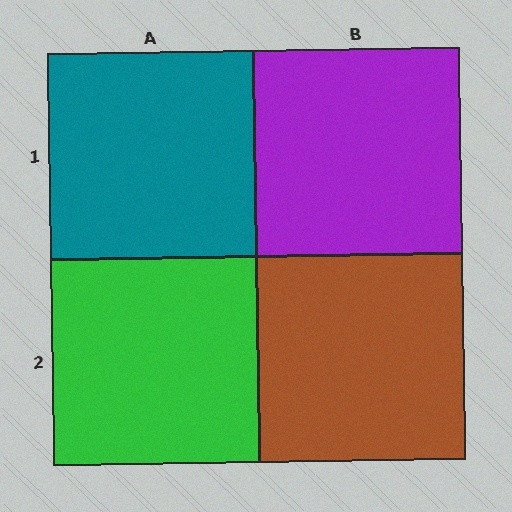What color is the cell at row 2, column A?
Green.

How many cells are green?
1 cell is green.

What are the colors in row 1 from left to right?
Teal, purple.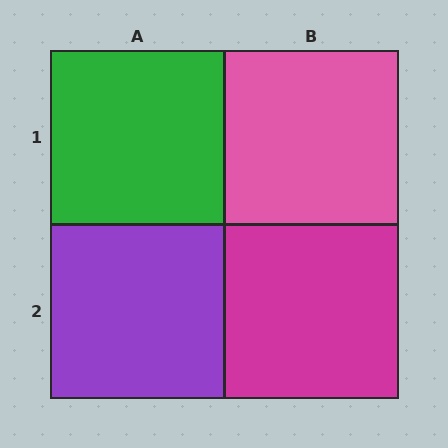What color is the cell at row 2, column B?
Magenta.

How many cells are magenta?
1 cell is magenta.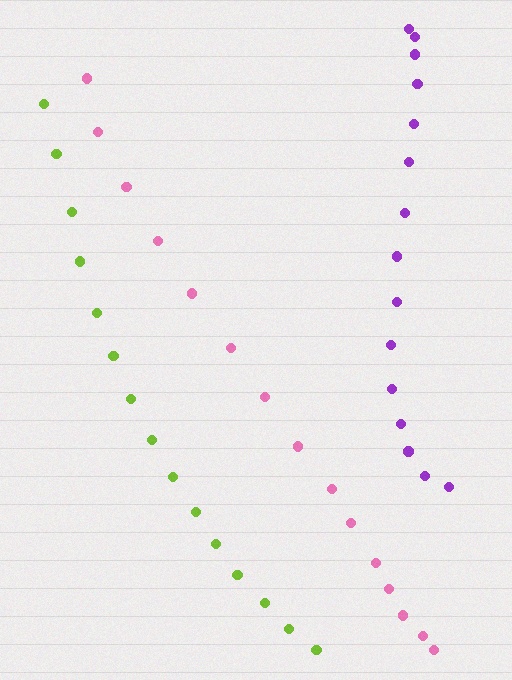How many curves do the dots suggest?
There are 3 distinct paths.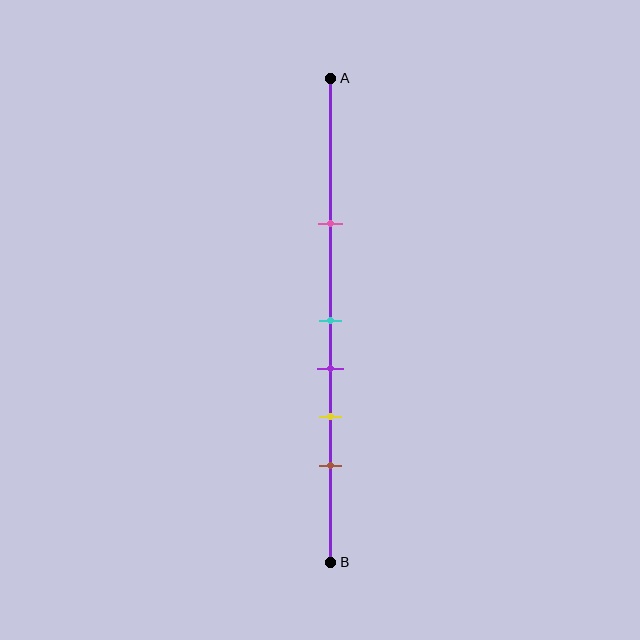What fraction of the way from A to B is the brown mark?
The brown mark is approximately 80% (0.8) of the way from A to B.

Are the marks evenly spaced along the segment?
No, the marks are not evenly spaced.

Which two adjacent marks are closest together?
The cyan and purple marks are the closest adjacent pair.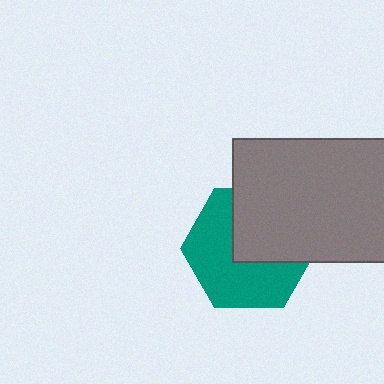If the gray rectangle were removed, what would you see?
You would see the complete teal hexagon.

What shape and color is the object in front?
The object in front is a gray rectangle.